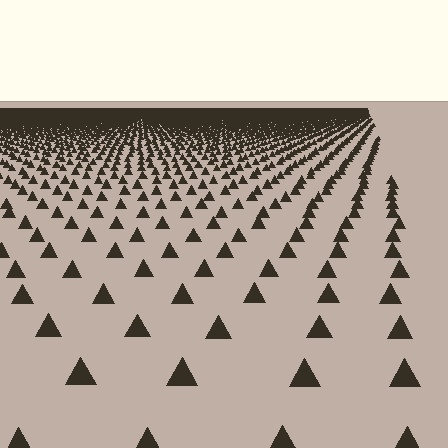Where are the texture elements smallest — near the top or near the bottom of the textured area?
Near the top.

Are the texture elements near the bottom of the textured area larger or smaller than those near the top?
Larger. Near the bottom, elements are closer to the viewer and appear at a bigger on-screen size.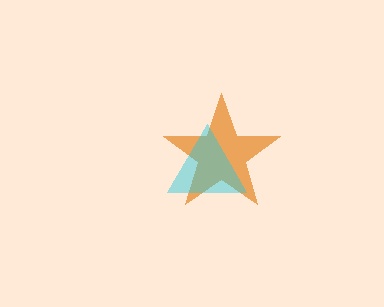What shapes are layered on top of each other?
The layered shapes are: an orange star, a cyan triangle.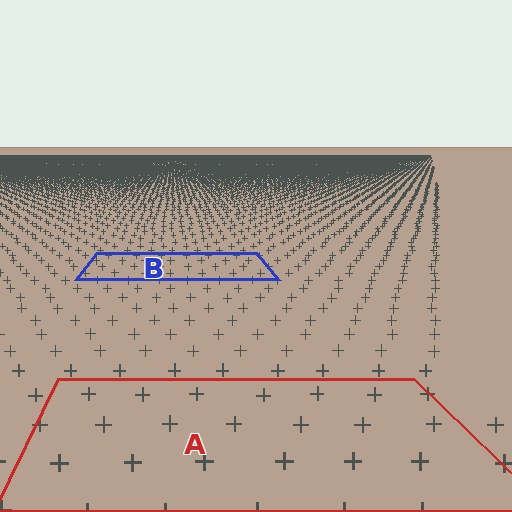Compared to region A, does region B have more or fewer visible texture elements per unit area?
Region B has more texture elements per unit area — they are packed more densely because it is farther away.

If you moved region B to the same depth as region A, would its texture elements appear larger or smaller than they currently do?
They would appear larger. At a closer depth, the same texture elements are projected at a bigger on-screen size.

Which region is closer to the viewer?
Region A is closer. The texture elements there are larger and more spread out.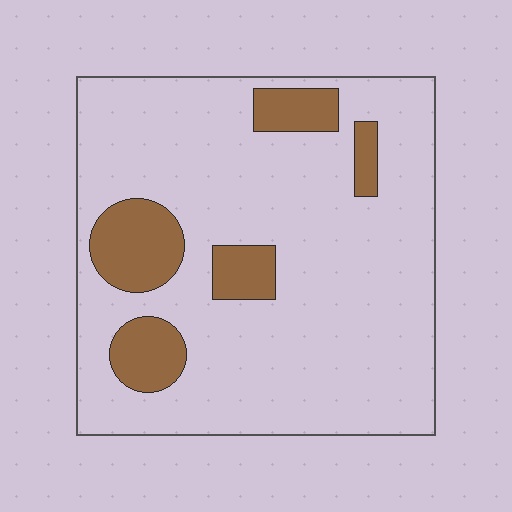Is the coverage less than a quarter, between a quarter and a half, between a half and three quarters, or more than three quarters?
Less than a quarter.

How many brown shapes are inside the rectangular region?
5.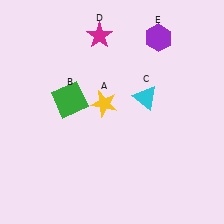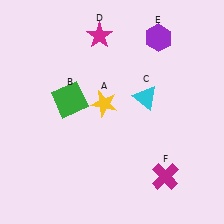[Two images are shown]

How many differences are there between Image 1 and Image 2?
There is 1 difference between the two images.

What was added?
A magenta cross (F) was added in Image 2.